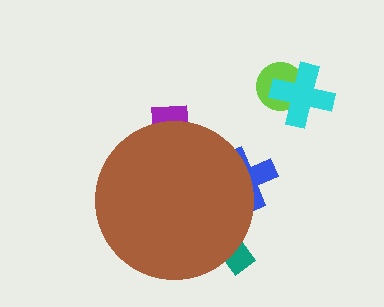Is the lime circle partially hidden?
No, the lime circle is fully visible.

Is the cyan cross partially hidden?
No, the cyan cross is fully visible.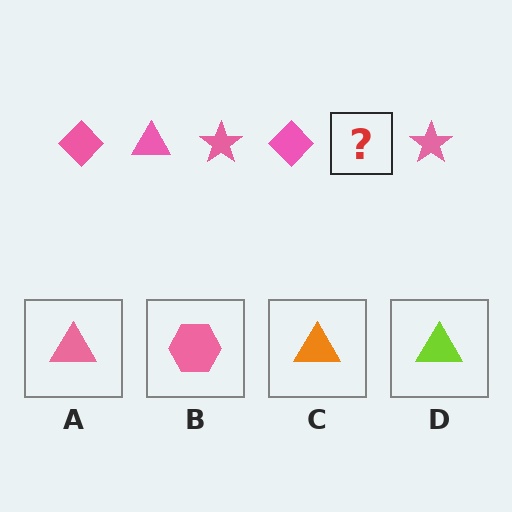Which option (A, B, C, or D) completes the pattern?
A.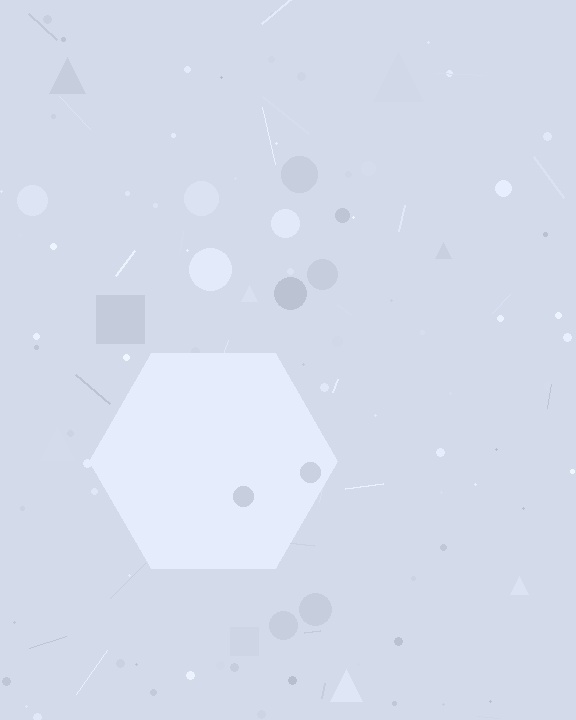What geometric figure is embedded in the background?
A hexagon is embedded in the background.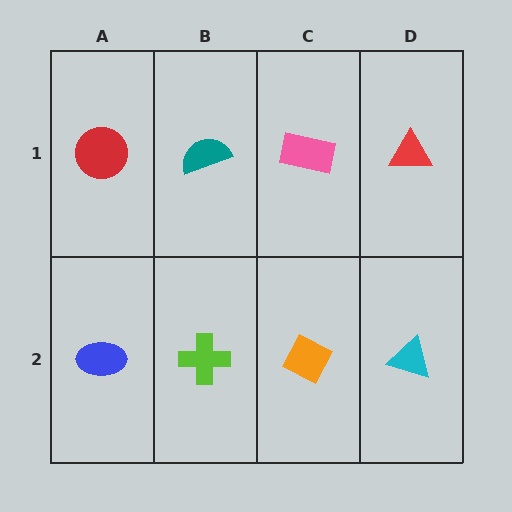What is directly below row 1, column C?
An orange diamond.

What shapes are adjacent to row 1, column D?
A cyan triangle (row 2, column D), a pink rectangle (row 1, column C).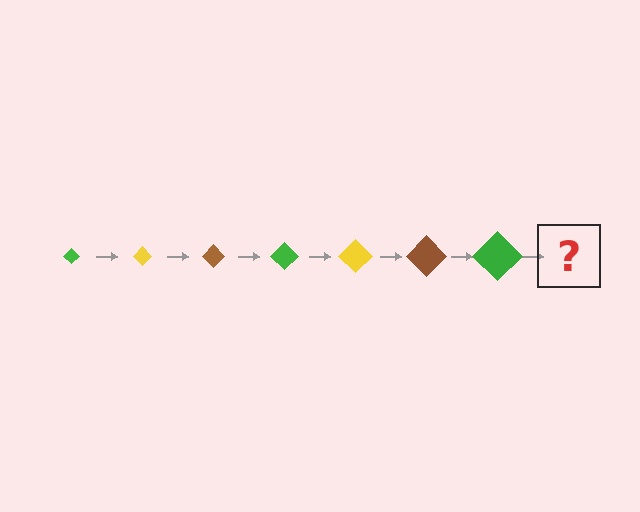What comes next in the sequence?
The next element should be a yellow diamond, larger than the previous one.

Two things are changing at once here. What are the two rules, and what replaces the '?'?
The two rules are that the diamond grows larger each step and the color cycles through green, yellow, and brown. The '?' should be a yellow diamond, larger than the previous one.